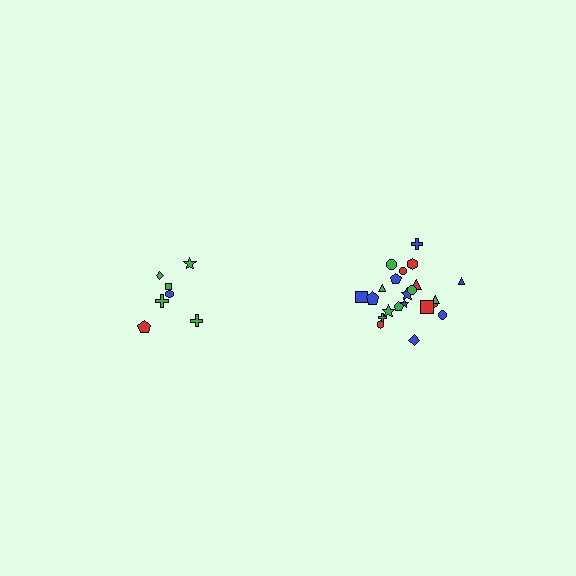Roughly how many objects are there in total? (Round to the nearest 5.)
Roughly 30 objects in total.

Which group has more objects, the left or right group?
The right group.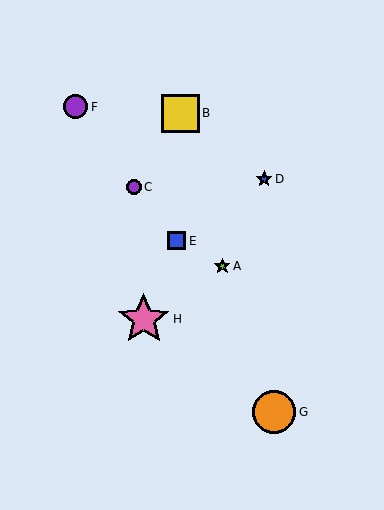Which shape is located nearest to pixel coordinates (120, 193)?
The purple circle (labeled C) at (134, 187) is nearest to that location.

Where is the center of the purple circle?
The center of the purple circle is at (134, 187).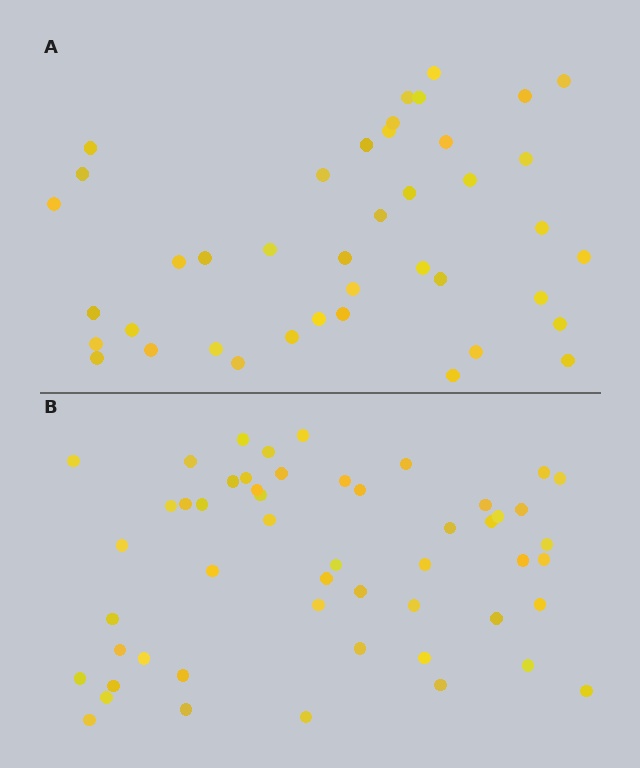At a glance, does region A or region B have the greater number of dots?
Region B (the bottom region) has more dots.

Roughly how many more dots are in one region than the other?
Region B has roughly 12 or so more dots than region A.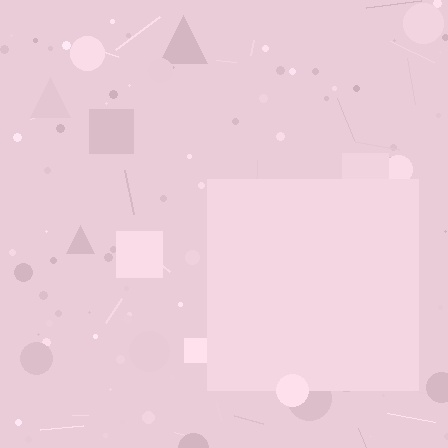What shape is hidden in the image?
A square is hidden in the image.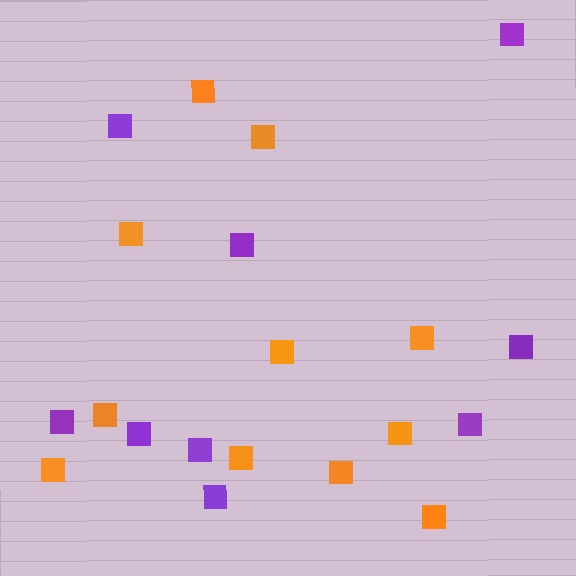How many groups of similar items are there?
There are 2 groups: one group of orange squares (11) and one group of purple squares (9).